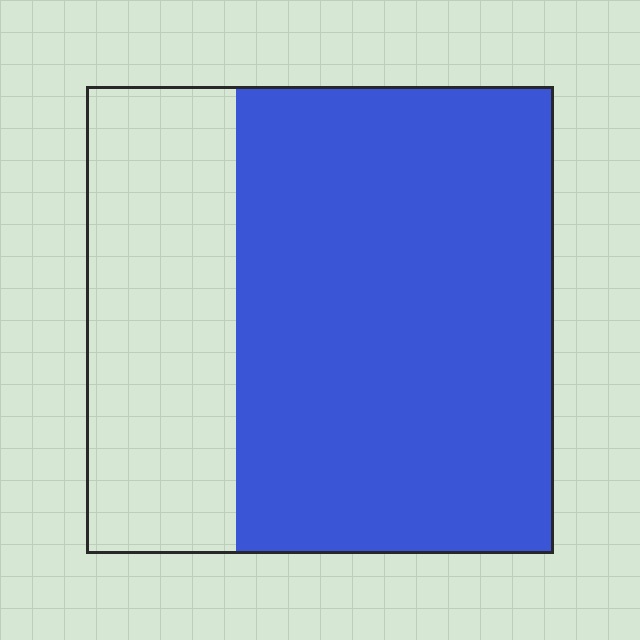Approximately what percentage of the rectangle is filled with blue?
Approximately 70%.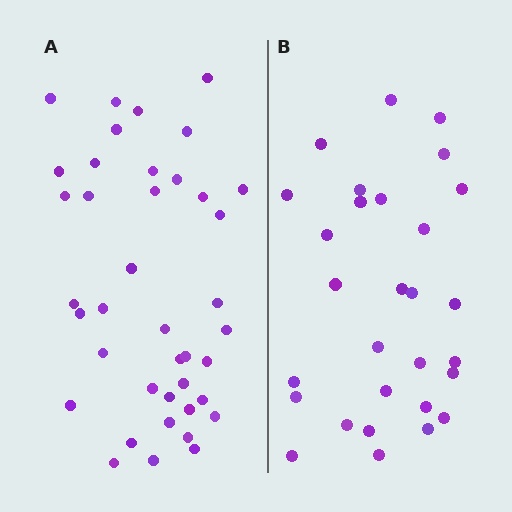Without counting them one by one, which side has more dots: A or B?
Region A (the left region) has more dots.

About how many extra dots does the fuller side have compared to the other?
Region A has roughly 12 or so more dots than region B.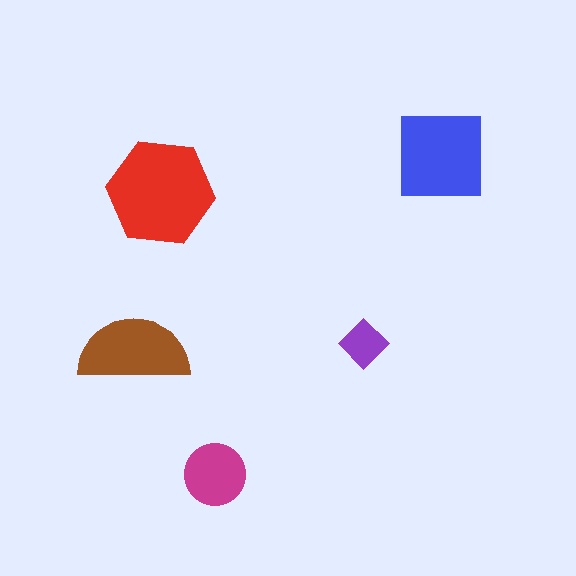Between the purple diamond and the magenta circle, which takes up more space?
The magenta circle.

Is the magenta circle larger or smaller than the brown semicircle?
Smaller.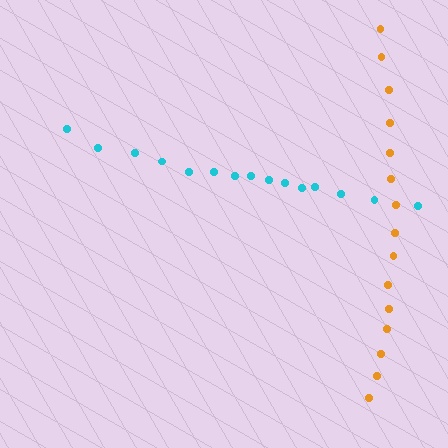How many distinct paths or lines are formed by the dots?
There are 2 distinct paths.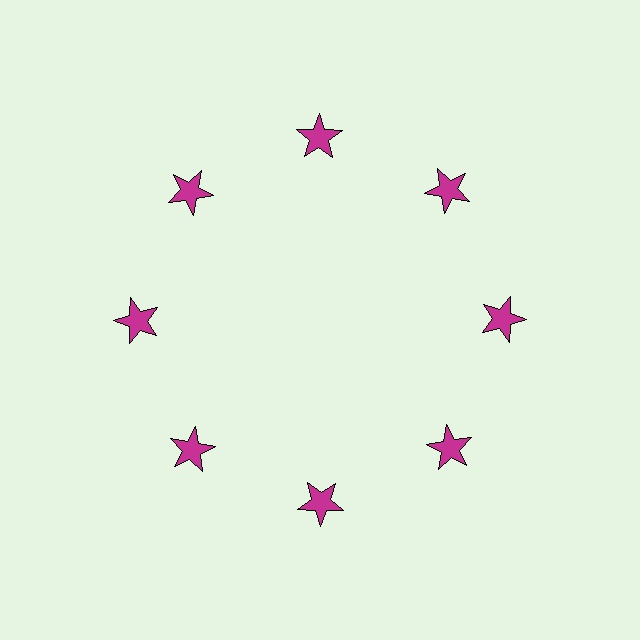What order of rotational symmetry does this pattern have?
This pattern has 8-fold rotational symmetry.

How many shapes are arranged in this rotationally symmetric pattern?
There are 8 shapes, arranged in 8 groups of 1.